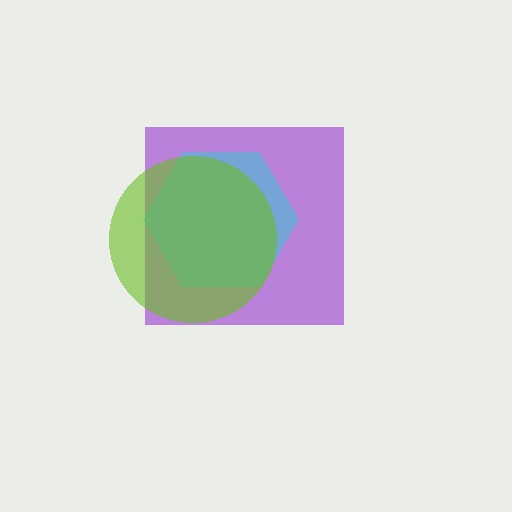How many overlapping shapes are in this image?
There are 3 overlapping shapes in the image.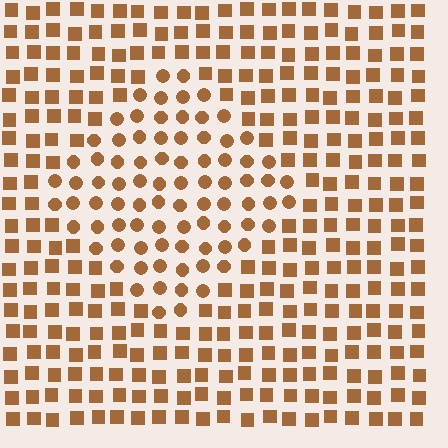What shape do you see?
I see a diamond.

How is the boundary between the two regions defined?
The boundary is defined by a change in element shape: circles inside vs. squares outside. All elements share the same color and spacing.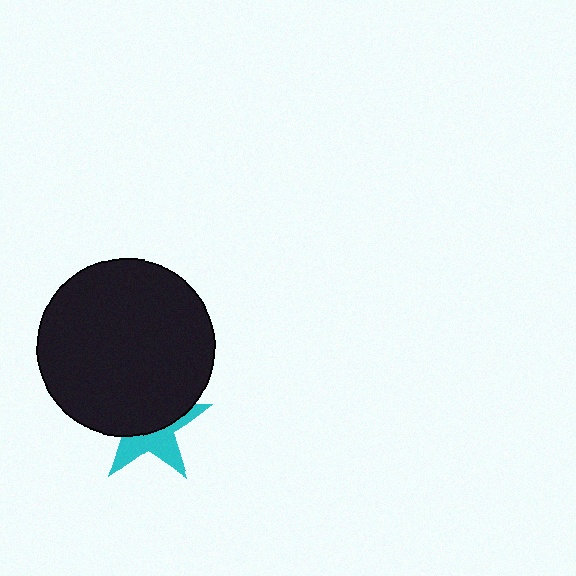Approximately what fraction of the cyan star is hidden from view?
Roughly 58% of the cyan star is hidden behind the black circle.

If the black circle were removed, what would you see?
You would see the complete cyan star.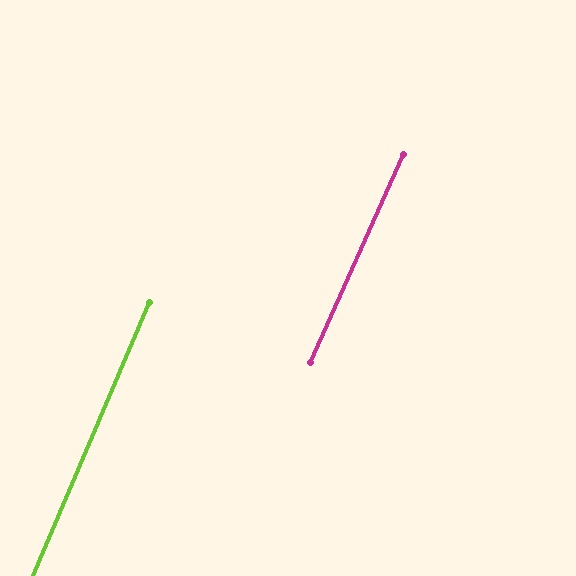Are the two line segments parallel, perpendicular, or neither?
Parallel — their directions differ by only 0.8°.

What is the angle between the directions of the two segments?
Approximately 1 degree.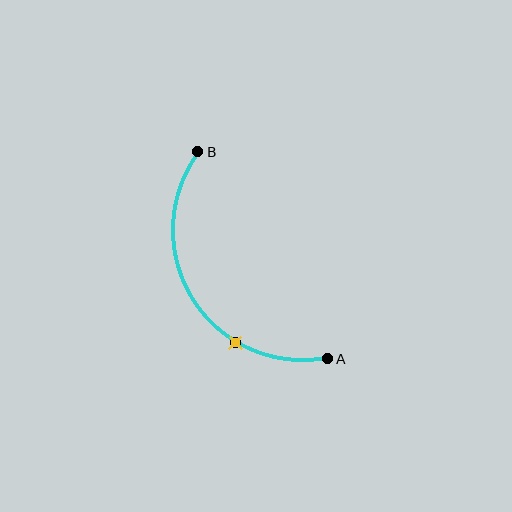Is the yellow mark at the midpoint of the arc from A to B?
No. The yellow mark lies on the arc but is closer to endpoint A. The arc midpoint would be at the point on the curve equidistant along the arc from both A and B.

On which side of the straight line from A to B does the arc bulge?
The arc bulges to the left of the straight line connecting A and B.